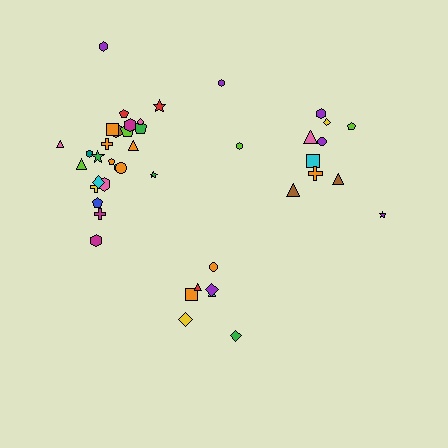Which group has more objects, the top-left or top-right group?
The top-left group.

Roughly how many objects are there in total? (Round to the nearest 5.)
Roughly 45 objects in total.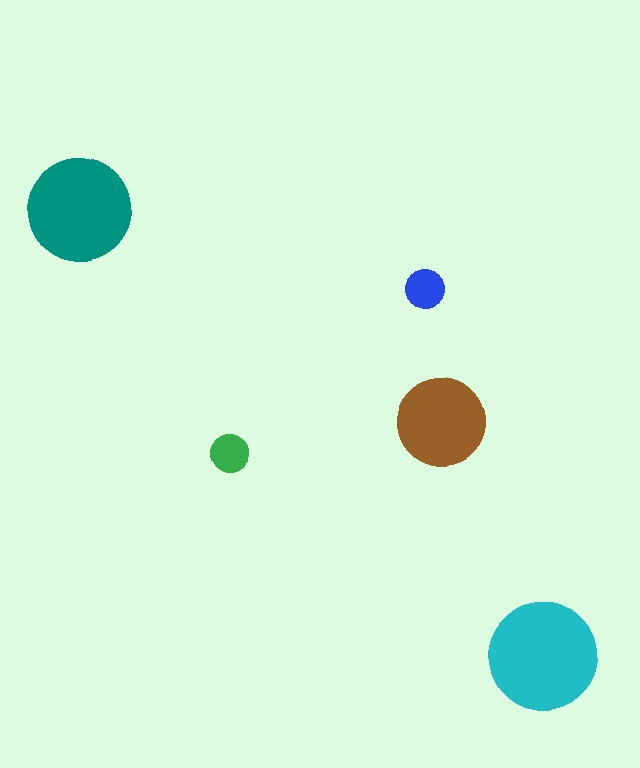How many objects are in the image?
There are 5 objects in the image.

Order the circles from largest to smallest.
the cyan one, the teal one, the brown one, the blue one, the green one.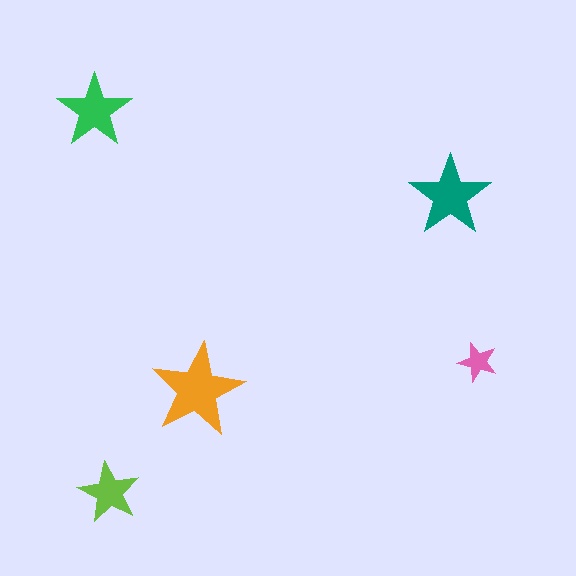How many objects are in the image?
There are 5 objects in the image.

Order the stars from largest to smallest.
the orange one, the teal one, the green one, the lime one, the pink one.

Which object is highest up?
The green star is topmost.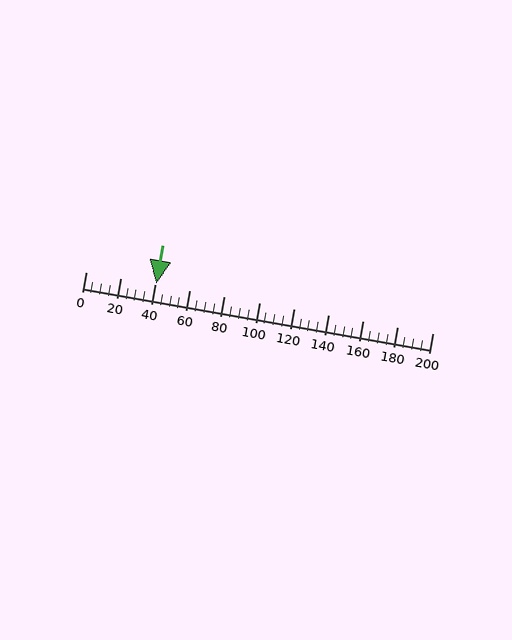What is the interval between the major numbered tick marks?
The major tick marks are spaced 20 units apart.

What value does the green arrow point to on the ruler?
The green arrow points to approximately 41.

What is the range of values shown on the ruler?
The ruler shows values from 0 to 200.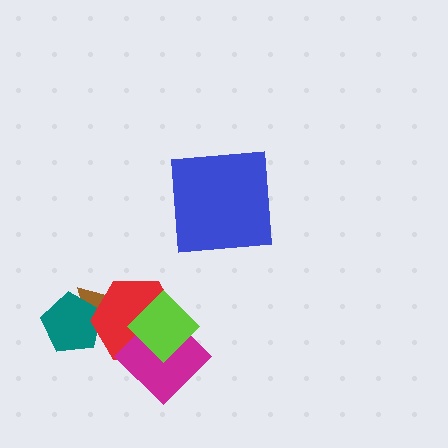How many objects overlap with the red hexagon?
4 objects overlap with the red hexagon.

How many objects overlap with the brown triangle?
2 objects overlap with the brown triangle.